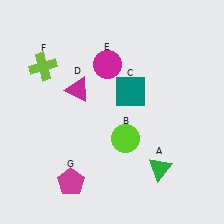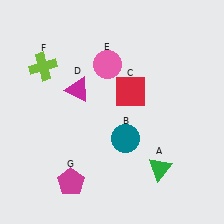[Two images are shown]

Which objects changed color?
B changed from lime to teal. C changed from teal to red. E changed from magenta to pink.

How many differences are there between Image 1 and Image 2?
There are 3 differences between the two images.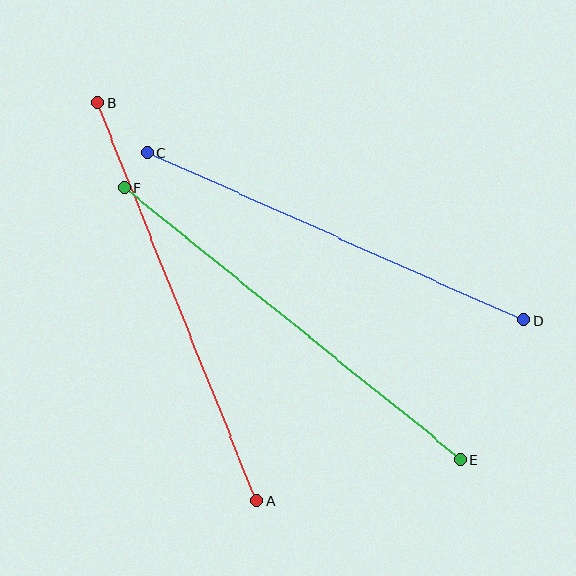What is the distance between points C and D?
The distance is approximately 412 pixels.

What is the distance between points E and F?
The distance is approximately 432 pixels.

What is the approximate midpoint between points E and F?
The midpoint is at approximately (292, 324) pixels.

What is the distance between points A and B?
The distance is approximately 428 pixels.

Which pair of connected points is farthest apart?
Points E and F are farthest apart.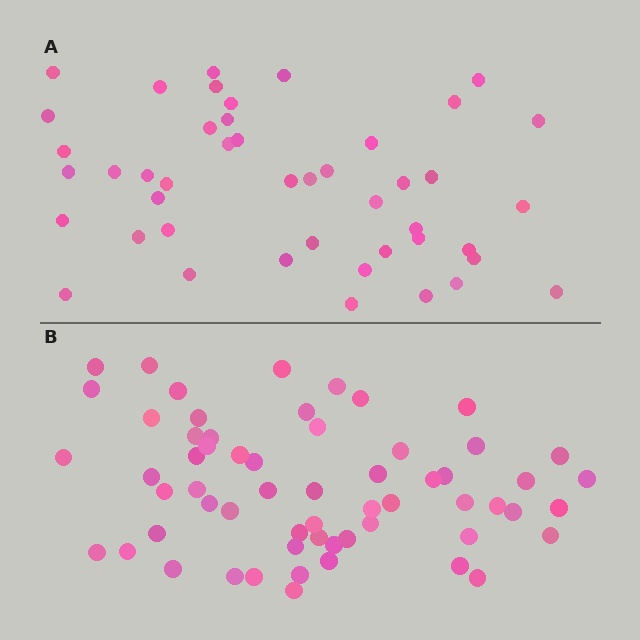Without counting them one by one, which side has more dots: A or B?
Region B (the bottom region) has more dots.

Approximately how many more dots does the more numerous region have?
Region B has approximately 15 more dots than region A.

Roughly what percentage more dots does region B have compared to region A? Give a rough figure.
About 35% more.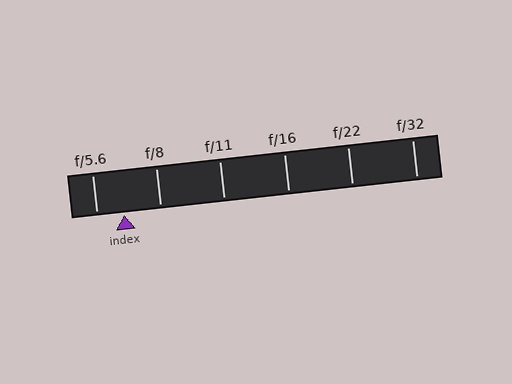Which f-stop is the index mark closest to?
The index mark is closest to f/5.6.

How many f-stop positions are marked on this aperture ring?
There are 6 f-stop positions marked.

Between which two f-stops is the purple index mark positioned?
The index mark is between f/5.6 and f/8.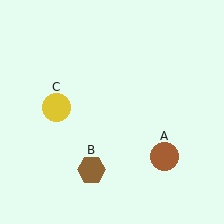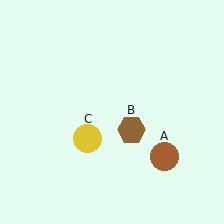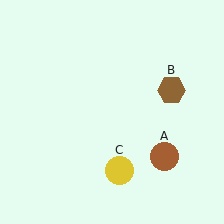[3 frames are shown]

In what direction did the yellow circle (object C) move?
The yellow circle (object C) moved down and to the right.